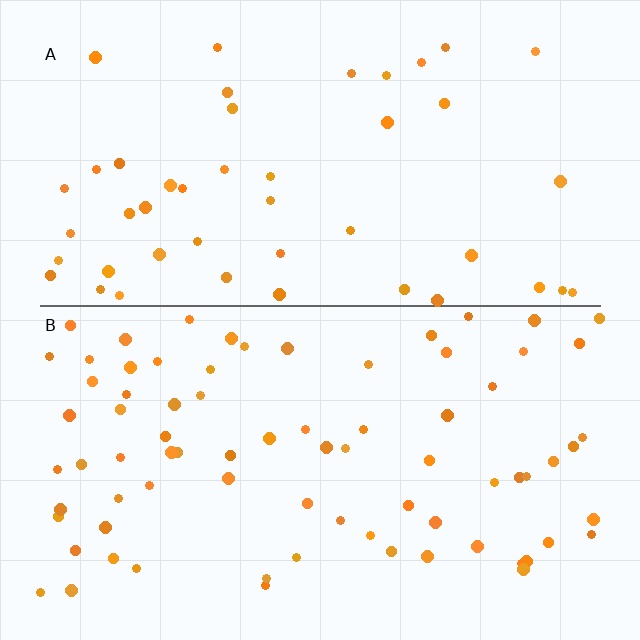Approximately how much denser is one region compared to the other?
Approximately 1.7× — region B over region A.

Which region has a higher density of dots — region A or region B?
B (the bottom).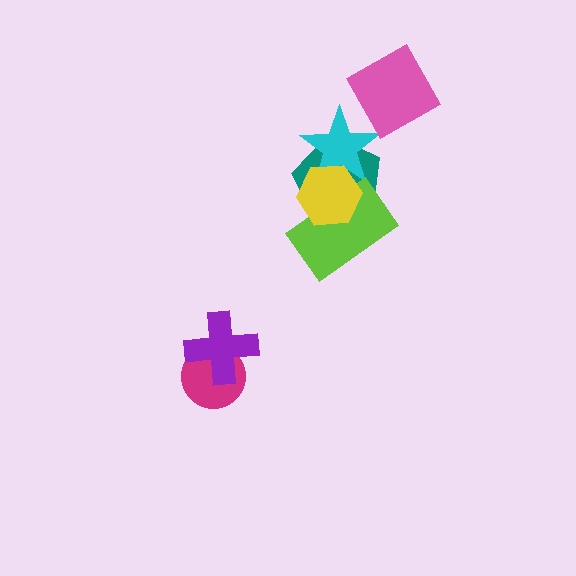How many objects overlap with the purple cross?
1 object overlaps with the purple cross.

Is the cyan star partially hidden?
Yes, it is partially covered by another shape.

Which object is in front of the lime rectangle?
The yellow hexagon is in front of the lime rectangle.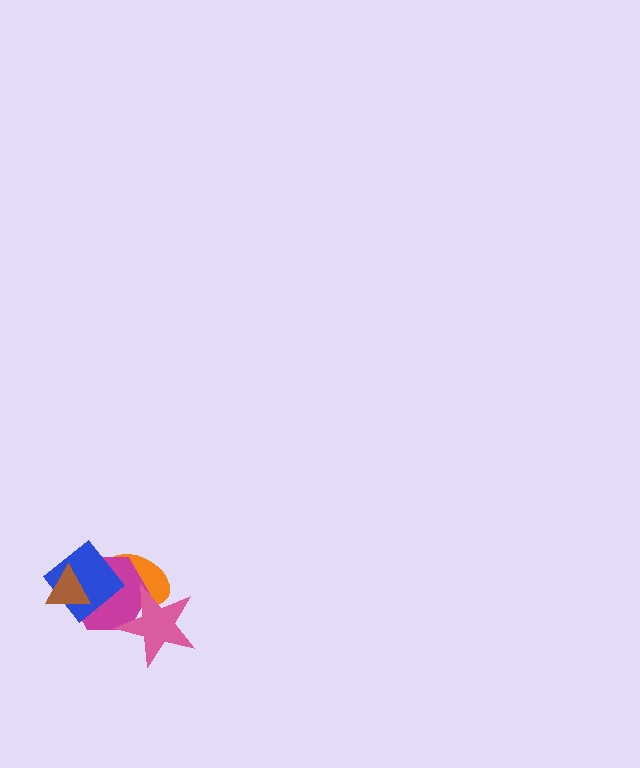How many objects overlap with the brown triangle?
2 objects overlap with the brown triangle.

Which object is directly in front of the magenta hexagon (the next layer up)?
The blue diamond is directly in front of the magenta hexagon.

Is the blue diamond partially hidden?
Yes, it is partially covered by another shape.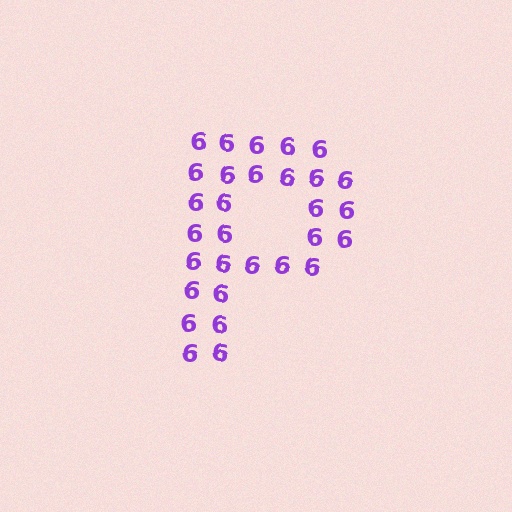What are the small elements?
The small elements are digit 6's.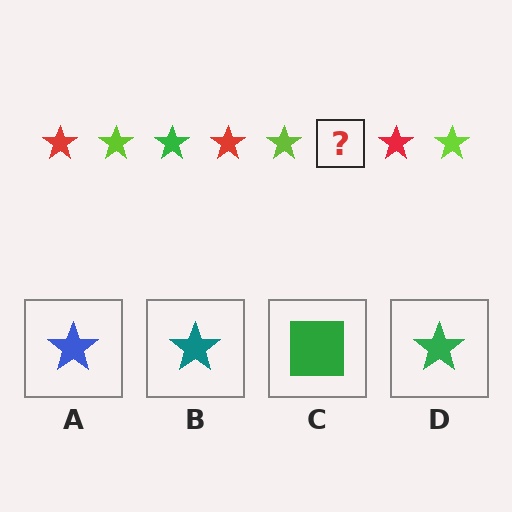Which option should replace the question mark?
Option D.